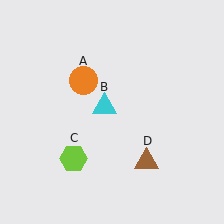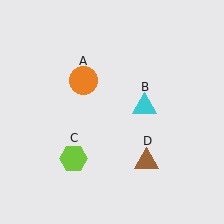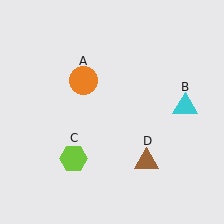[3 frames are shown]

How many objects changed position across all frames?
1 object changed position: cyan triangle (object B).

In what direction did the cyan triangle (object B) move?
The cyan triangle (object B) moved right.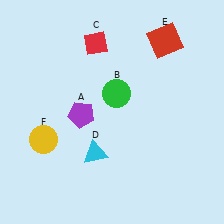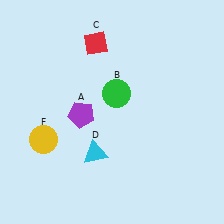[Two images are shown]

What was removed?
The red square (E) was removed in Image 2.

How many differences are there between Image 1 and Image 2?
There is 1 difference between the two images.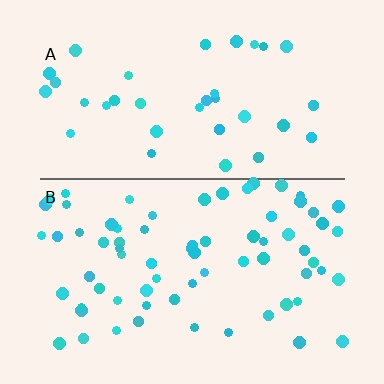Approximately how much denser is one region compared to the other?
Approximately 2.0× — region B over region A.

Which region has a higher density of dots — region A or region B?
B (the bottom).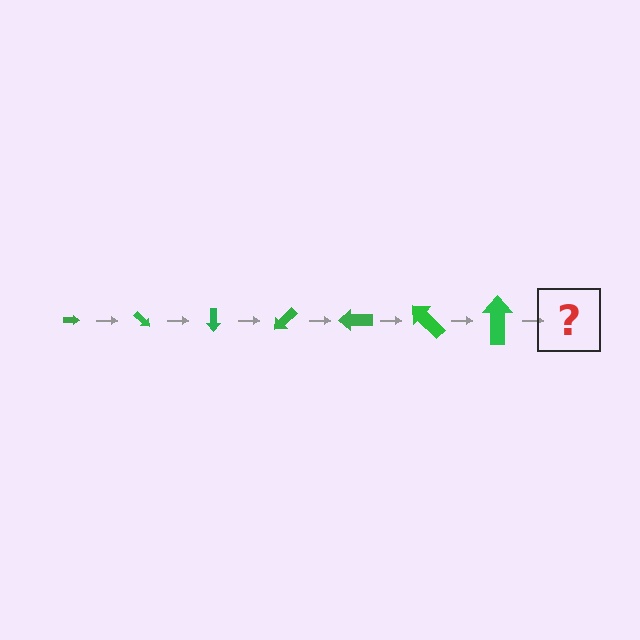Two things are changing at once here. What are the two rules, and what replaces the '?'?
The two rules are that the arrow grows larger each step and it rotates 45 degrees each step. The '?' should be an arrow, larger than the previous one and rotated 315 degrees from the start.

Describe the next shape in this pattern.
It should be an arrow, larger than the previous one and rotated 315 degrees from the start.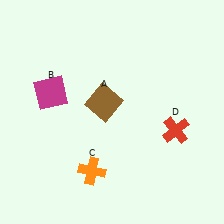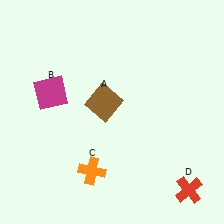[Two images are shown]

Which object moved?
The red cross (D) moved down.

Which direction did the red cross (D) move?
The red cross (D) moved down.